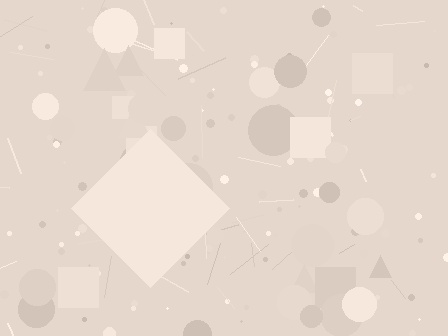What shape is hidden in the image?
A diamond is hidden in the image.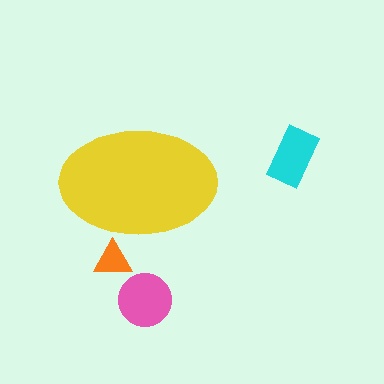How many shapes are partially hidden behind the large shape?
1 shape is partially hidden.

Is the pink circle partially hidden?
No, the pink circle is fully visible.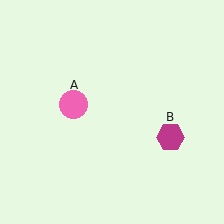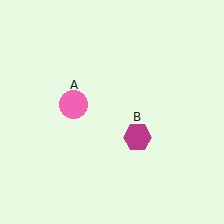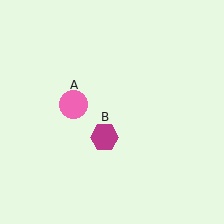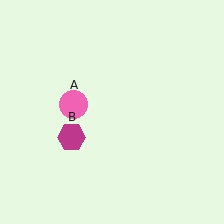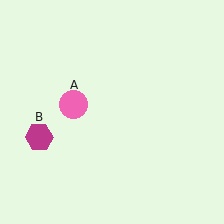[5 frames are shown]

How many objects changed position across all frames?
1 object changed position: magenta hexagon (object B).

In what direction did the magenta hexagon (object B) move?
The magenta hexagon (object B) moved left.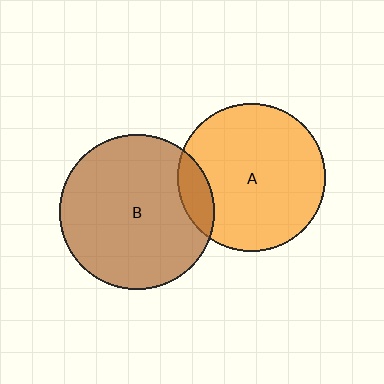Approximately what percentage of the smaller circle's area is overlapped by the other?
Approximately 10%.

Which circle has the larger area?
Circle B (brown).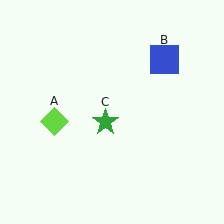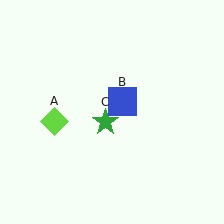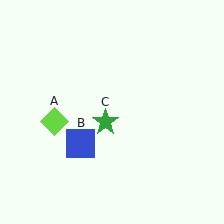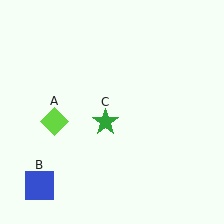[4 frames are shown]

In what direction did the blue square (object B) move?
The blue square (object B) moved down and to the left.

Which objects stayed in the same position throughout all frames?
Lime diamond (object A) and green star (object C) remained stationary.